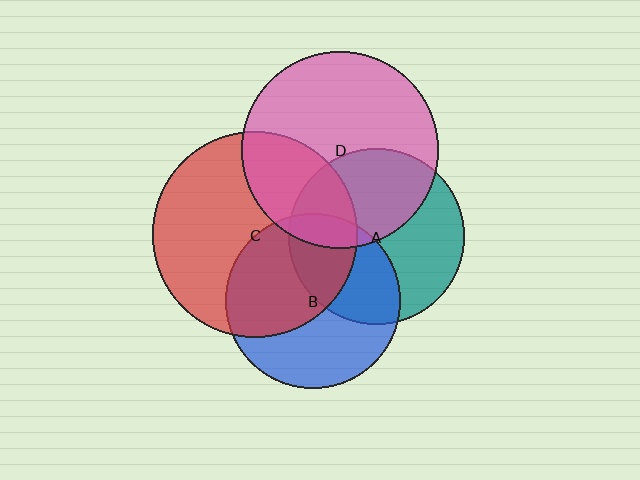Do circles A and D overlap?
Yes.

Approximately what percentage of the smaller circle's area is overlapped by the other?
Approximately 45%.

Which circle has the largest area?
Circle C (red).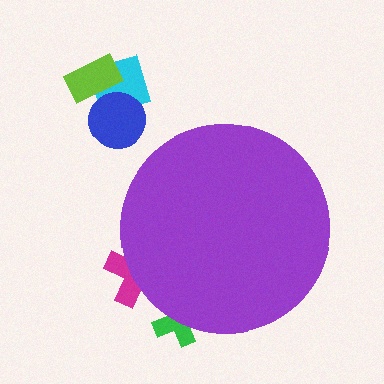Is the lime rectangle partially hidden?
No, the lime rectangle is fully visible.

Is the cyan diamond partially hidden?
No, the cyan diamond is fully visible.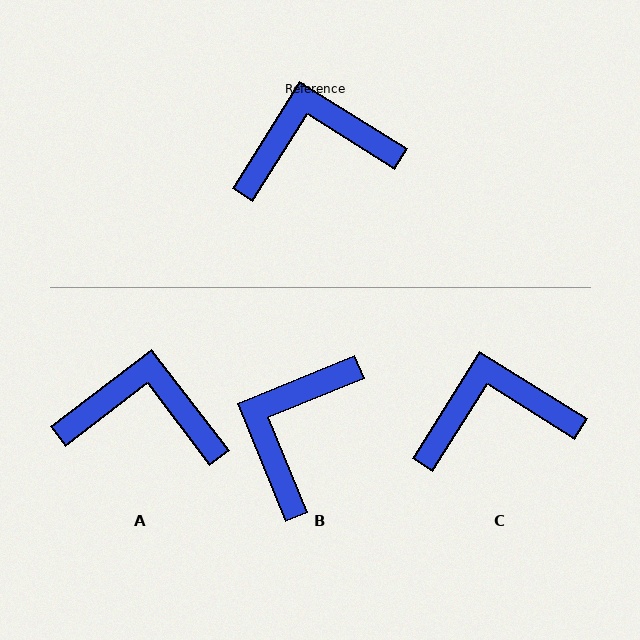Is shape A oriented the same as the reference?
No, it is off by about 21 degrees.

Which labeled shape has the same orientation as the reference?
C.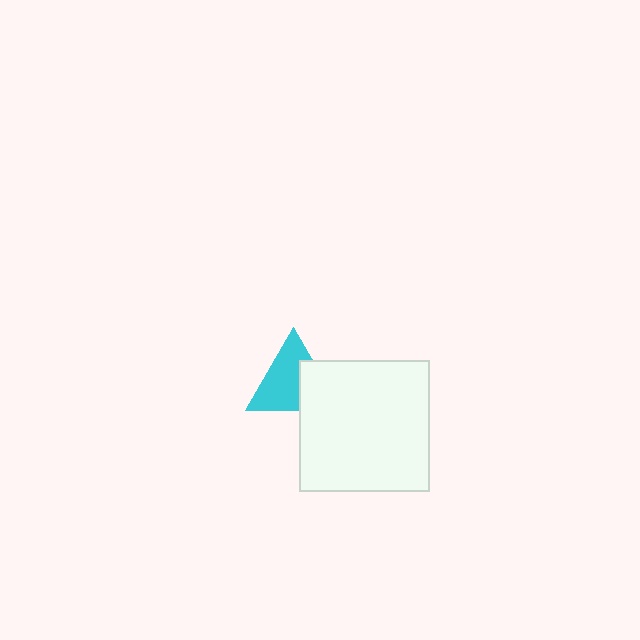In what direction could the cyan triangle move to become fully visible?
The cyan triangle could move toward the upper-left. That would shift it out from behind the white square entirely.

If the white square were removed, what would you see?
You would see the complete cyan triangle.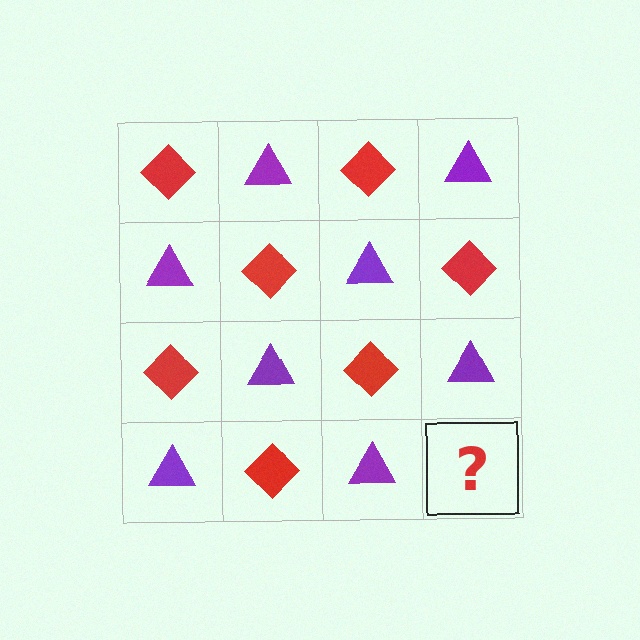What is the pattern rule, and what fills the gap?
The rule is that it alternates red diamond and purple triangle in a checkerboard pattern. The gap should be filled with a red diamond.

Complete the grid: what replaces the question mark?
The question mark should be replaced with a red diamond.